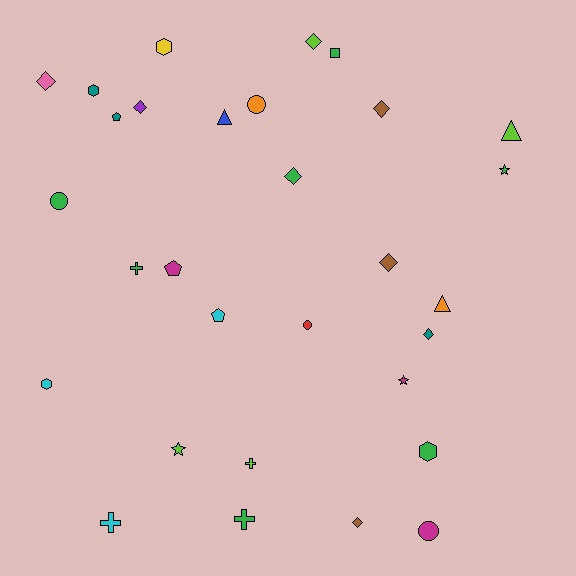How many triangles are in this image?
There are 3 triangles.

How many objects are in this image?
There are 30 objects.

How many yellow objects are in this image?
There is 1 yellow object.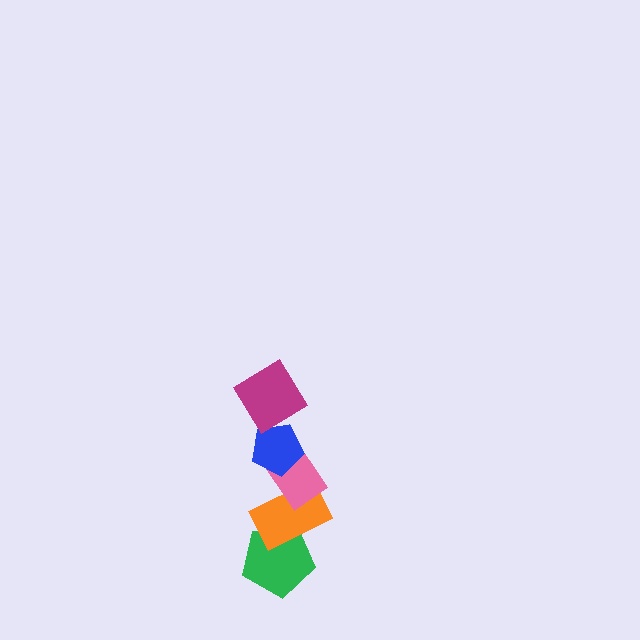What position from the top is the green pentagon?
The green pentagon is 5th from the top.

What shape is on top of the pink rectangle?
The blue pentagon is on top of the pink rectangle.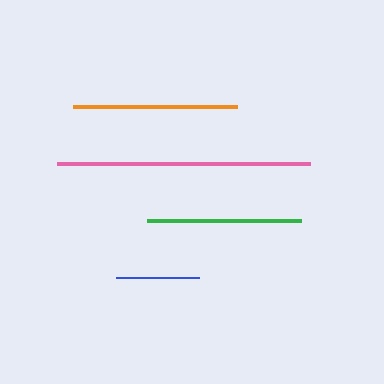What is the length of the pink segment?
The pink segment is approximately 252 pixels long.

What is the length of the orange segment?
The orange segment is approximately 164 pixels long.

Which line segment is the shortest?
The blue line is the shortest at approximately 83 pixels.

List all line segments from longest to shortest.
From longest to shortest: pink, orange, green, blue.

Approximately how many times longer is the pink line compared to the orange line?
The pink line is approximately 1.5 times the length of the orange line.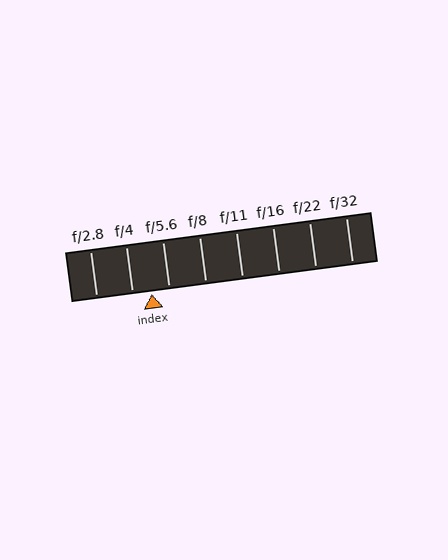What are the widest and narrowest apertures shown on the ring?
The widest aperture shown is f/2.8 and the narrowest is f/32.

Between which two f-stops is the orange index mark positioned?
The index mark is between f/4 and f/5.6.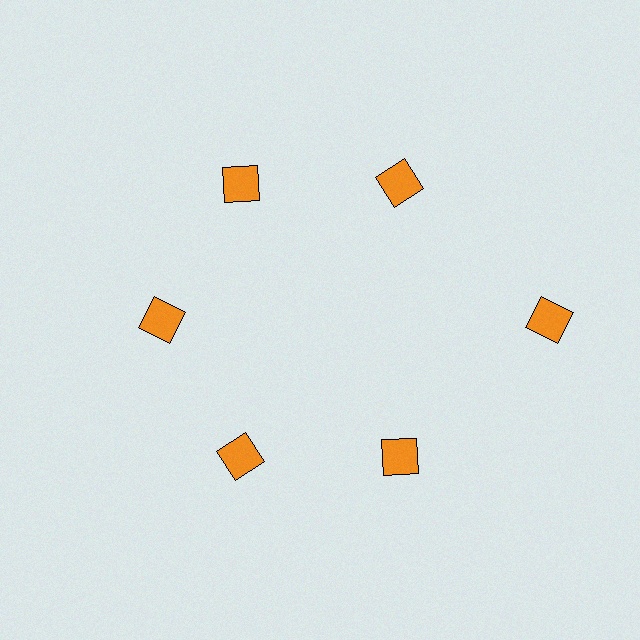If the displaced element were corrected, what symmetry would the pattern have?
It would have 6-fold rotational symmetry — the pattern would map onto itself every 60 degrees.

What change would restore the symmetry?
The symmetry would be restored by moving it inward, back onto the ring so that all 6 diamonds sit at equal angles and equal distance from the center.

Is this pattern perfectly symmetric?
No. The 6 orange diamonds are arranged in a ring, but one element near the 3 o'clock position is pushed outward from the center, breaking the 6-fold rotational symmetry.